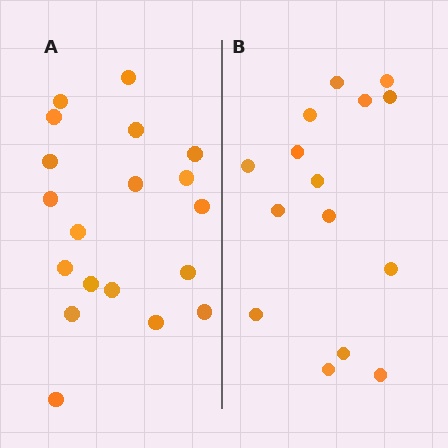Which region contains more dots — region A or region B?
Region A (the left region) has more dots.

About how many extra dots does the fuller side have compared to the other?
Region A has about 4 more dots than region B.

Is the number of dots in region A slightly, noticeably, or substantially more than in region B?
Region A has noticeably more, but not dramatically so. The ratio is roughly 1.3 to 1.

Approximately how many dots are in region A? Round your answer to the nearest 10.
About 20 dots. (The exact count is 19, which rounds to 20.)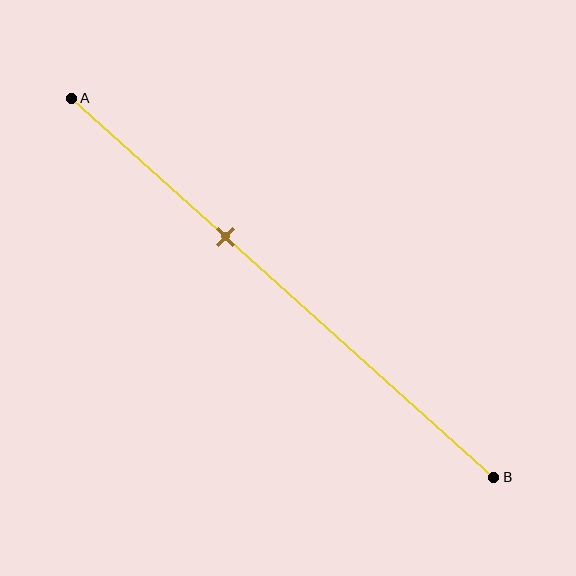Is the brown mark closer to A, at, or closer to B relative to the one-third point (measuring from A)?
The brown mark is closer to point B than the one-third point of segment AB.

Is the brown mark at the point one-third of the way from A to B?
No, the mark is at about 35% from A, not at the 33% one-third point.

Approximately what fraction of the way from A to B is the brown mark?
The brown mark is approximately 35% of the way from A to B.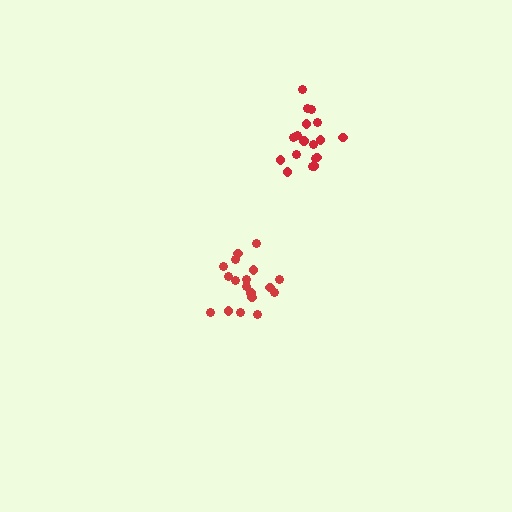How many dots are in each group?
Group 1: 18 dots, Group 2: 18 dots (36 total).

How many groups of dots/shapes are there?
There are 2 groups.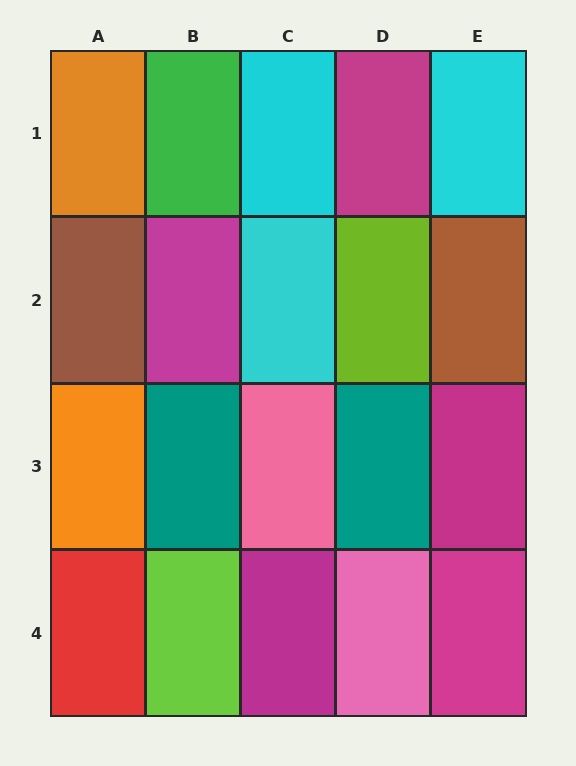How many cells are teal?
2 cells are teal.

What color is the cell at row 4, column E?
Magenta.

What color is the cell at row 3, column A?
Orange.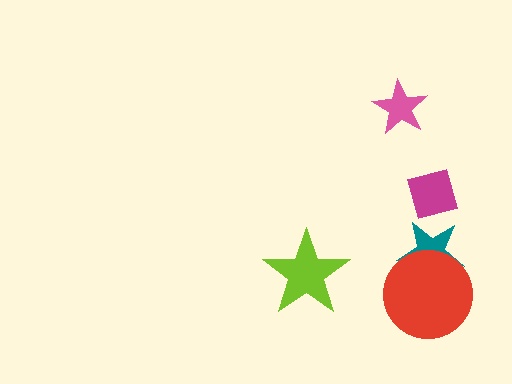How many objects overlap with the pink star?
0 objects overlap with the pink star.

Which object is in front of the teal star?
The red circle is in front of the teal star.